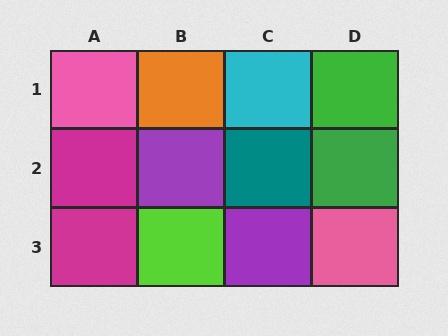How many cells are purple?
2 cells are purple.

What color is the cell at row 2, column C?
Teal.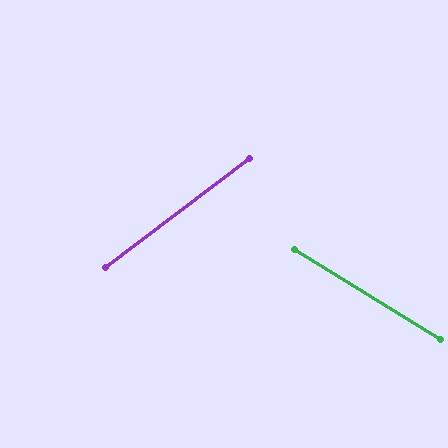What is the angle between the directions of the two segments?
Approximately 69 degrees.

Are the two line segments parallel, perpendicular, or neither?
Neither parallel nor perpendicular — they differ by about 69°.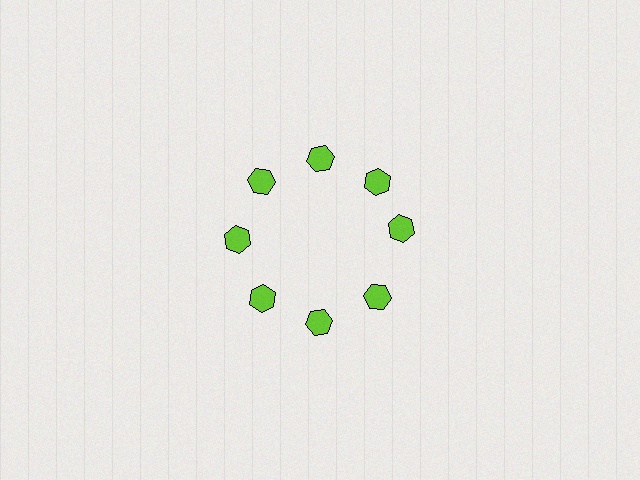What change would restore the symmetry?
The symmetry would be restored by rotating it back into even spacing with its neighbors so that all 8 hexagons sit at equal angles and equal distance from the center.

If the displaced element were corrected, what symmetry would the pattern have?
It would have 8-fold rotational symmetry — the pattern would map onto itself every 45 degrees.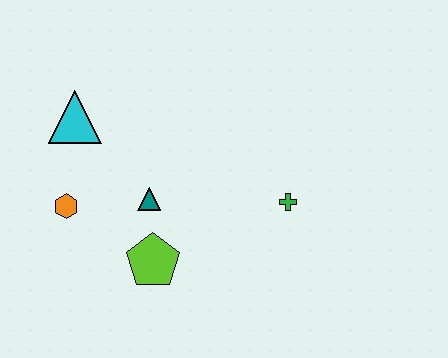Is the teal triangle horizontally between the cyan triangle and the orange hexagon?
No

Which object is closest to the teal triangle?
The lime pentagon is closest to the teal triangle.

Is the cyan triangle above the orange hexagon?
Yes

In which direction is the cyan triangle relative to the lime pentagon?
The cyan triangle is above the lime pentagon.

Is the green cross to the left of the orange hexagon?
No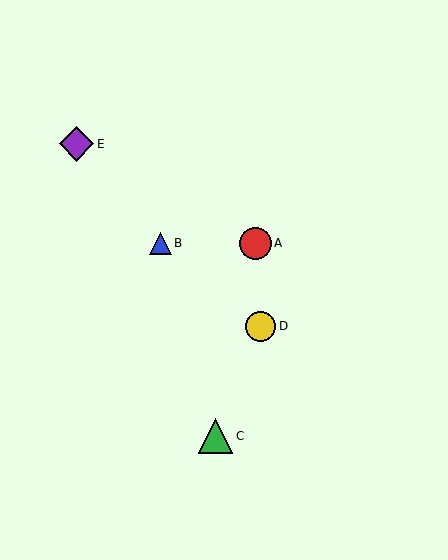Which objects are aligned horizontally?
Objects A, B are aligned horizontally.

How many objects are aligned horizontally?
2 objects (A, B) are aligned horizontally.